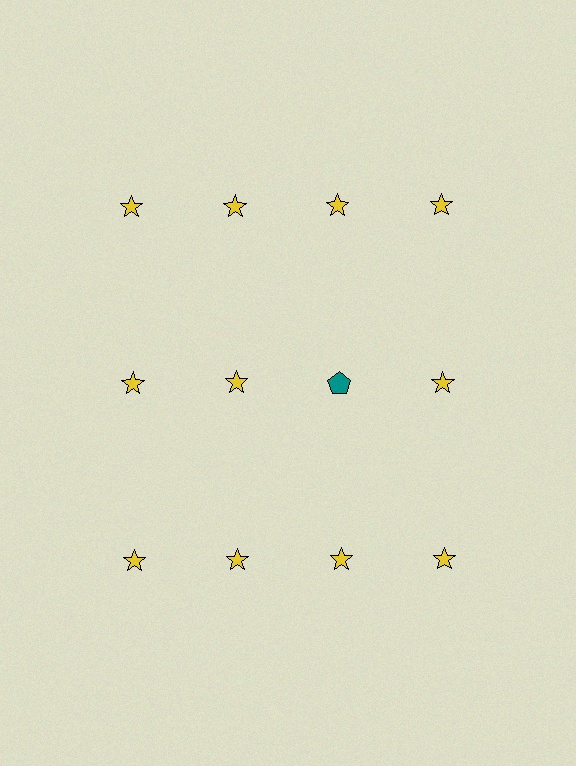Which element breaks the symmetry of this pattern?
The teal pentagon in the second row, center column breaks the symmetry. All other shapes are yellow stars.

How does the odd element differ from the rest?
It differs in both color (teal instead of yellow) and shape (pentagon instead of star).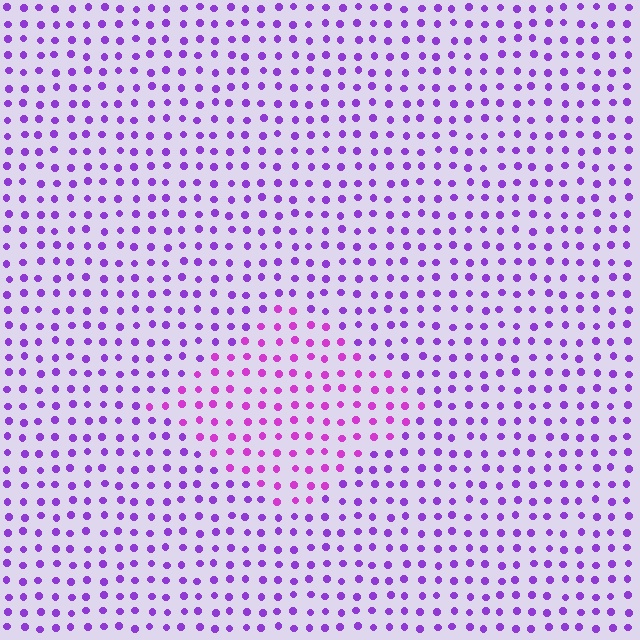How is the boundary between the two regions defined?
The boundary is defined purely by a slight shift in hue (about 27 degrees). Spacing, size, and orientation are identical on both sides.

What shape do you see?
I see a diamond.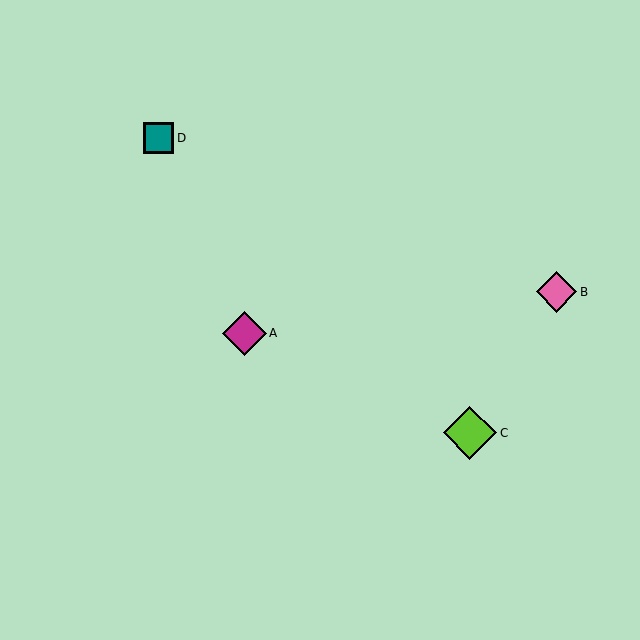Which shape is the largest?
The lime diamond (labeled C) is the largest.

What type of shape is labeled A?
Shape A is a magenta diamond.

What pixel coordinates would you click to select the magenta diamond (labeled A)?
Click at (244, 333) to select the magenta diamond A.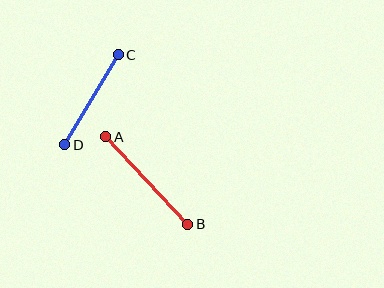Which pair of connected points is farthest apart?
Points A and B are farthest apart.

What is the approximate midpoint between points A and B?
The midpoint is at approximately (147, 181) pixels.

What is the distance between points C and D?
The distance is approximately 105 pixels.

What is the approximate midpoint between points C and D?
The midpoint is at approximately (92, 100) pixels.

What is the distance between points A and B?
The distance is approximately 120 pixels.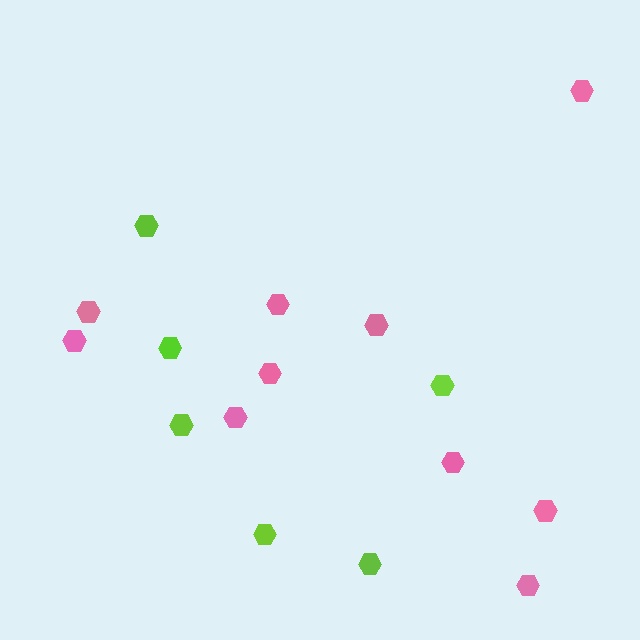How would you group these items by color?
There are 2 groups: one group of pink hexagons (10) and one group of lime hexagons (6).